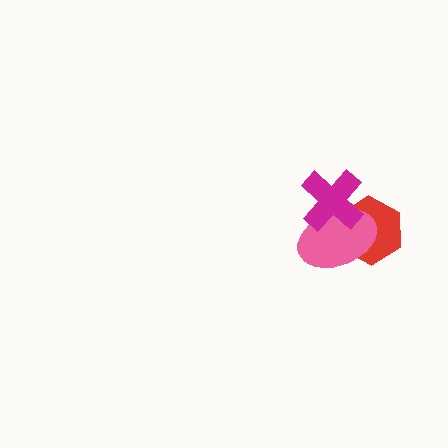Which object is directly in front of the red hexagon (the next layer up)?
The pink ellipse is directly in front of the red hexagon.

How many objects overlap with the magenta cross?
2 objects overlap with the magenta cross.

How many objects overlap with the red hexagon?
2 objects overlap with the red hexagon.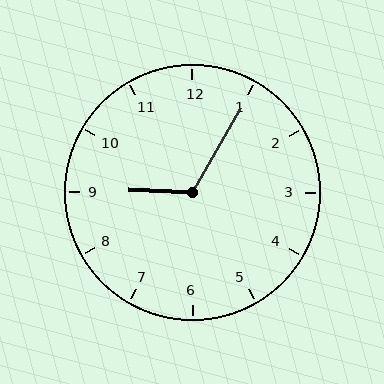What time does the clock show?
9:05.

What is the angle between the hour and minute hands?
Approximately 118 degrees.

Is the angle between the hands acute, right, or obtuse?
It is obtuse.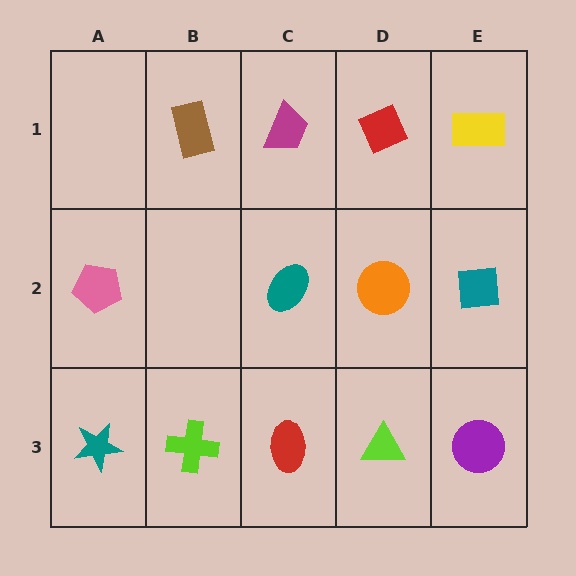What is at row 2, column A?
A pink pentagon.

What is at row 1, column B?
A brown rectangle.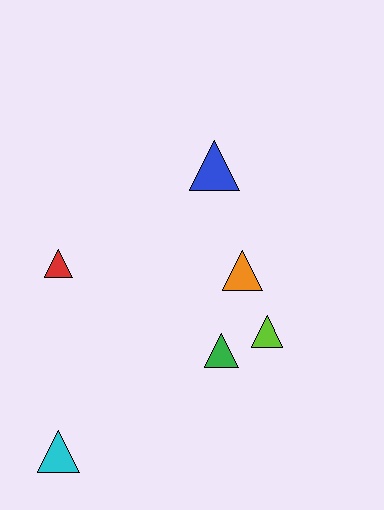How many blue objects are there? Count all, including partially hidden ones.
There is 1 blue object.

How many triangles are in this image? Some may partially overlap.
There are 6 triangles.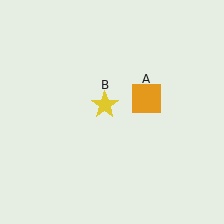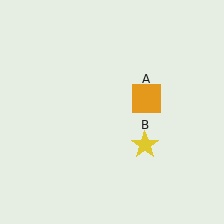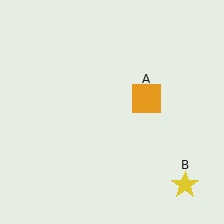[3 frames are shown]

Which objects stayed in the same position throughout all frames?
Orange square (object A) remained stationary.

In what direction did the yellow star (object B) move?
The yellow star (object B) moved down and to the right.